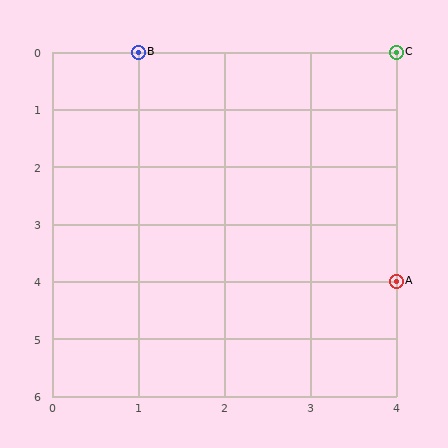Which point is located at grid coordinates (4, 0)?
Point C is at (4, 0).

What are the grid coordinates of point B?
Point B is at grid coordinates (1, 0).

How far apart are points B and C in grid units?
Points B and C are 3 columns apart.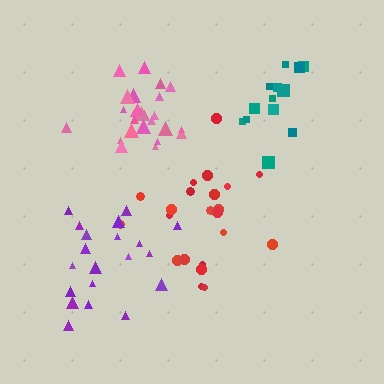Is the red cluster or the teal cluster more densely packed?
Teal.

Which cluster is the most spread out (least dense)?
Red.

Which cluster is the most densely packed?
Pink.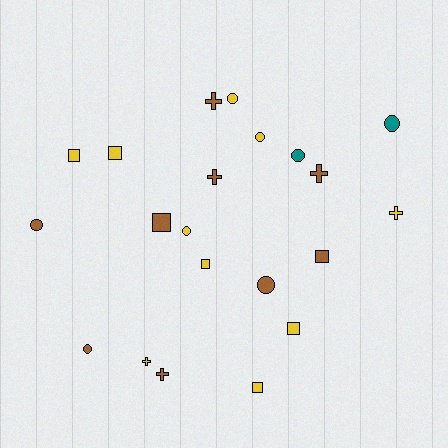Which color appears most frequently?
Yellow, with 10 objects.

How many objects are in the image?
There are 21 objects.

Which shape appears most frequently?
Circle, with 8 objects.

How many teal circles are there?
There are 2 teal circles.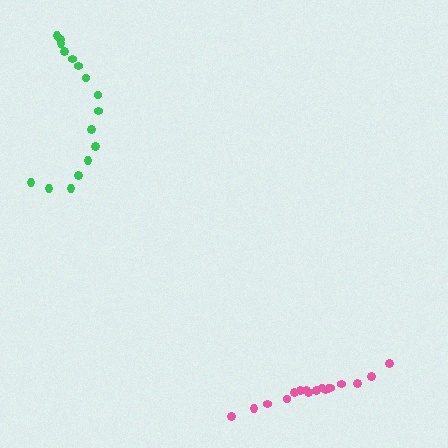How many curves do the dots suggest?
There are 2 distinct paths.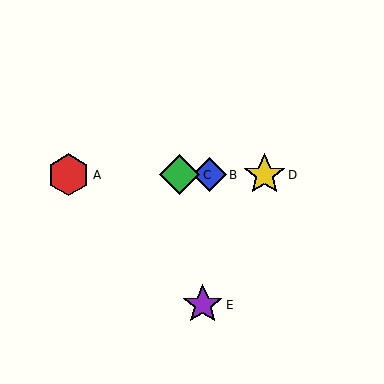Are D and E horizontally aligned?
No, D is at y≈175 and E is at y≈305.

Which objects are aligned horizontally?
Objects A, B, C, D are aligned horizontally.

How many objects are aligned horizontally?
4 objects (A, B, C, D) are aligned horizontally.